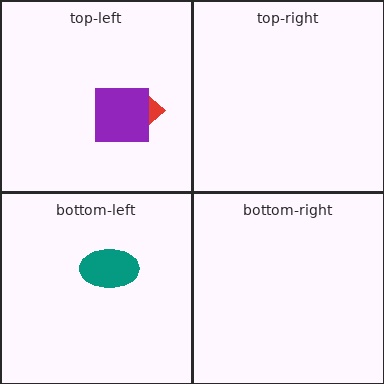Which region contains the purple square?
The top-left region.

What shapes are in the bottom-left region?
The teal ellipse.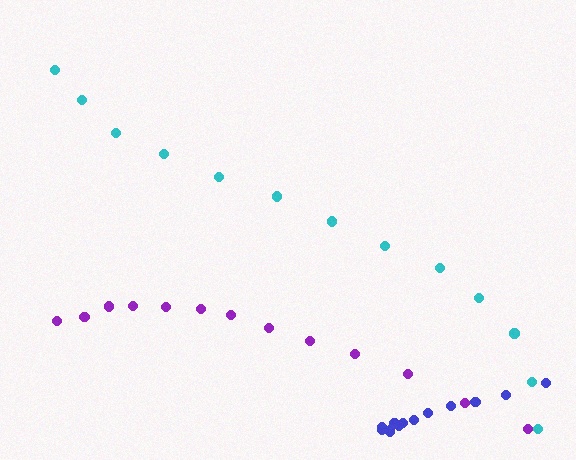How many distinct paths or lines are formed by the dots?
There are 3 distinct paths.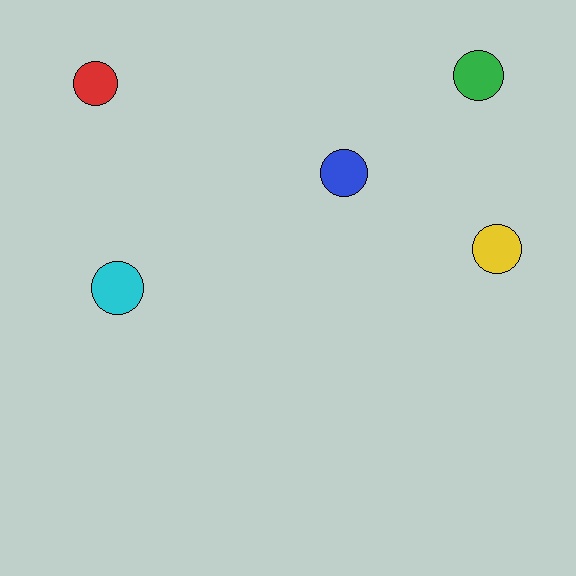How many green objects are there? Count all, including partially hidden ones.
There is 1 green object.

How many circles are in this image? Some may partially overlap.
There are 5 circles.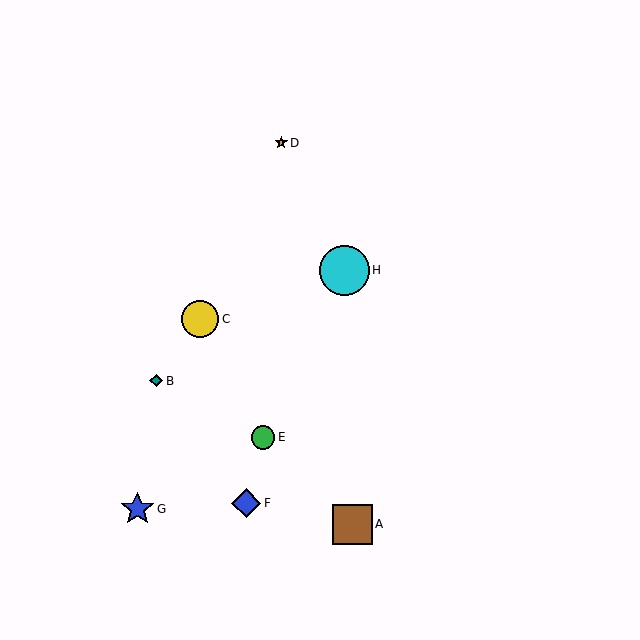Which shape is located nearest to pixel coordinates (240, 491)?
The blue diamond (labeled F) at (246, 503) is nearest to that location.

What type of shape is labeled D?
Shape D is an orange star.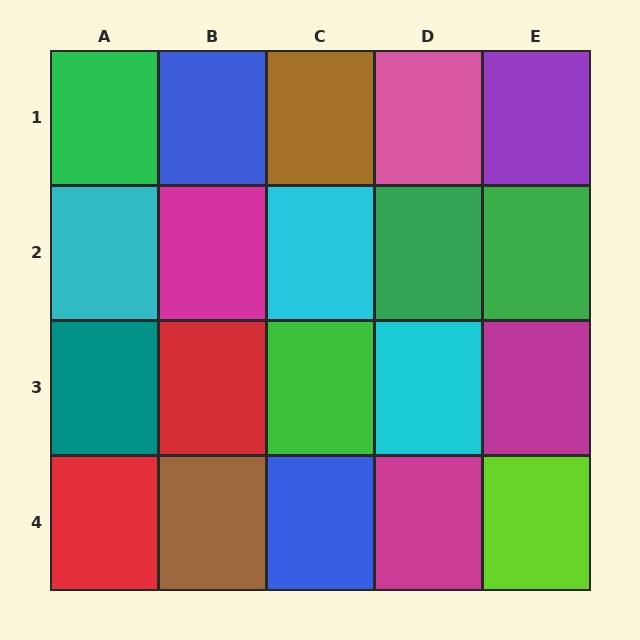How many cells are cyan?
3 cells are cyan.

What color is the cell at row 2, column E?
Green.